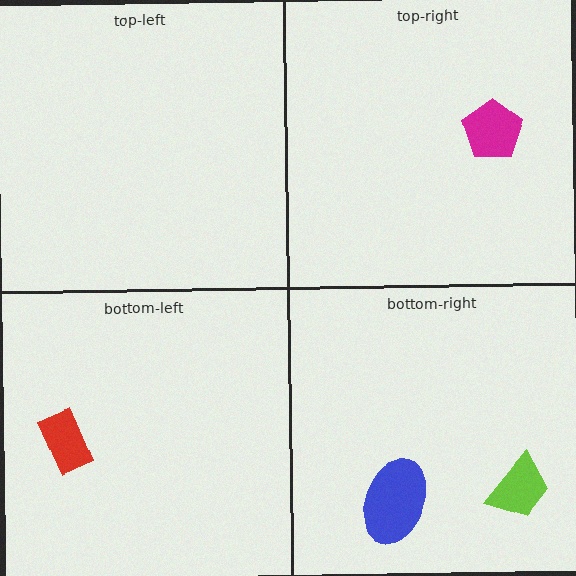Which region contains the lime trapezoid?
The bottom-right region.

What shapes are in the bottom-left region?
The red rectangle.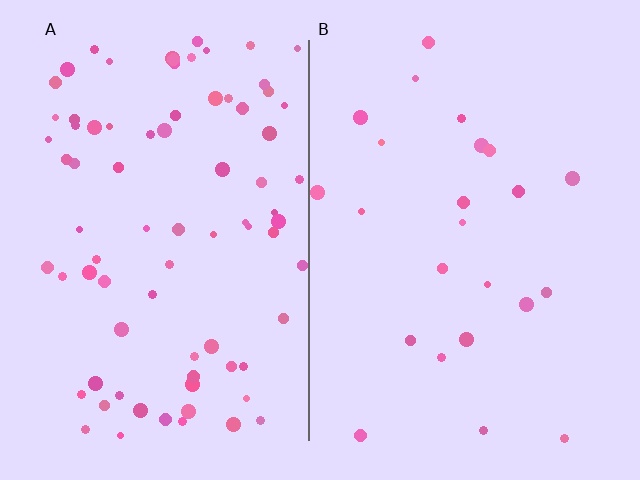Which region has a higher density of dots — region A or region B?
A (the left).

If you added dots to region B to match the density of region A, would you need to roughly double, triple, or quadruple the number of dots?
Approximately triple.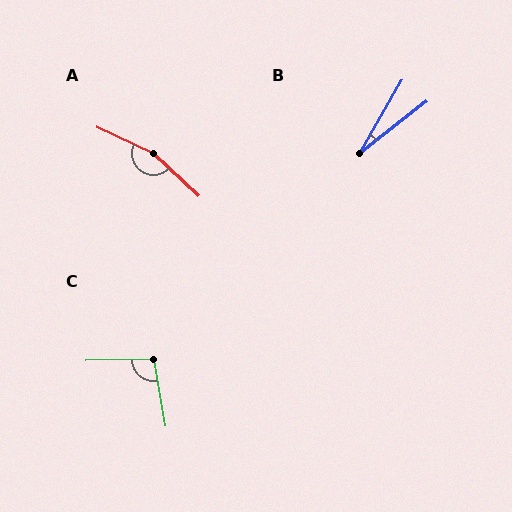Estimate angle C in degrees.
Approximately 99 degrees.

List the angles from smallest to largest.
B (22°), C (99°), A (162°).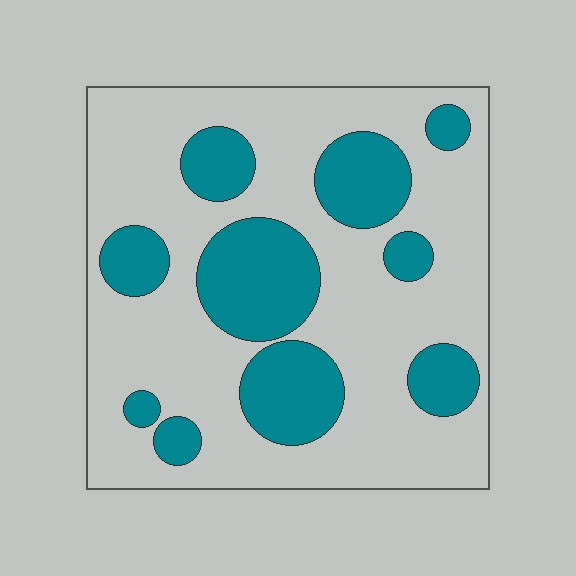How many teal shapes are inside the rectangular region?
10.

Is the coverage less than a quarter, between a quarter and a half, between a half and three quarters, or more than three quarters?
Between a quarter and a half.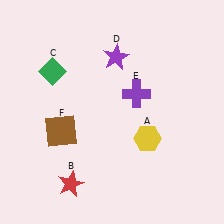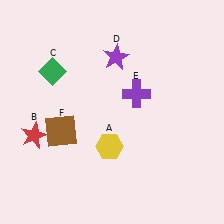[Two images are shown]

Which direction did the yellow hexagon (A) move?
The yellow hexagon (A) moved left.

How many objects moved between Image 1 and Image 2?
2 objects moved between the two images.